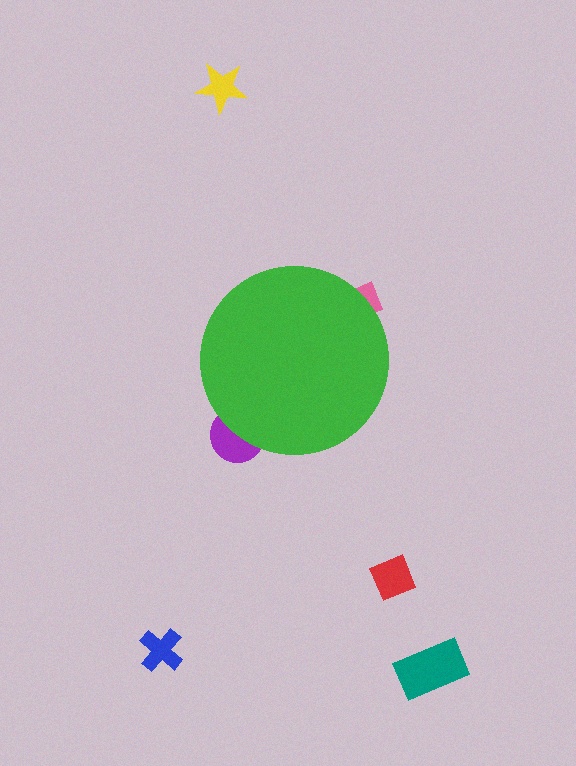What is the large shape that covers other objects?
A green circle.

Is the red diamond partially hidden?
No, the red diamond is fully visible.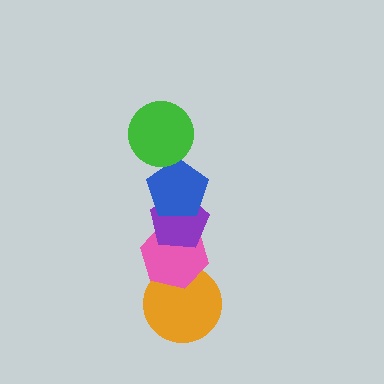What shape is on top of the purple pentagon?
The blue pentagon is on top of the purple pentagon.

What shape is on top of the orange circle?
The pink hexagon is on top of the orange circle.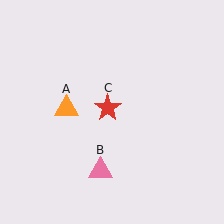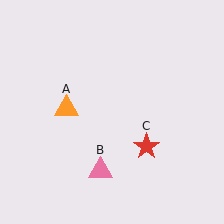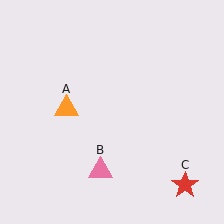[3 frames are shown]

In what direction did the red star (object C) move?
The red star (object C) moved down and to the right.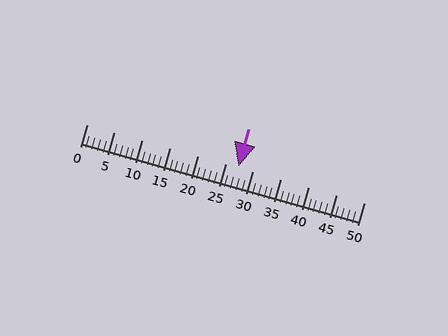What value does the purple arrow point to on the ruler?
The purple arrow points to approximately 27.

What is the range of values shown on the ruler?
The ruler shows values from 0 to 50.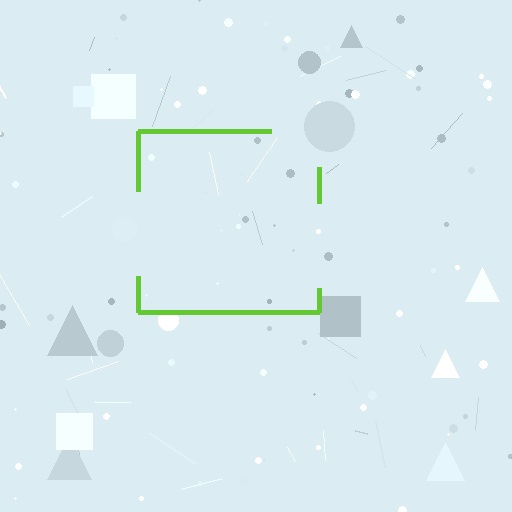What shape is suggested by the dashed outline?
The dashed outline suggests a square.